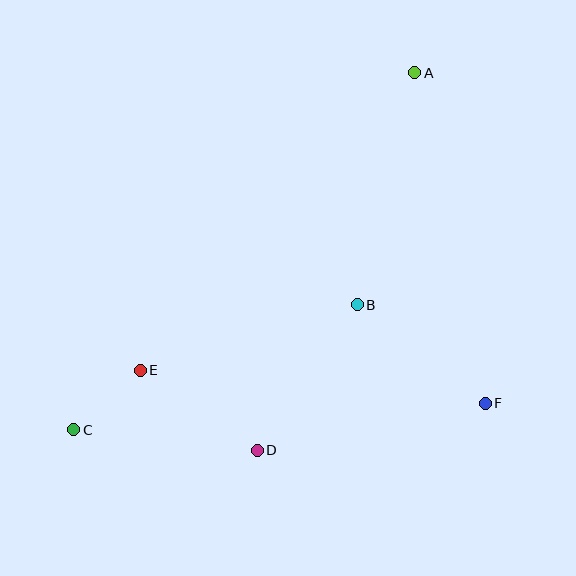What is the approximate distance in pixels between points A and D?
The distance between A and D is approximately 409 pixels.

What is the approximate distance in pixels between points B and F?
The distance between B and F is approximately 161 pixels.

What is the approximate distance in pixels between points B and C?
The distance between B and C is approximately 309 pixels.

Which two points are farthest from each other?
Points A and C are farthest from each other.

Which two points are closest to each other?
Points C and E are closest to each other.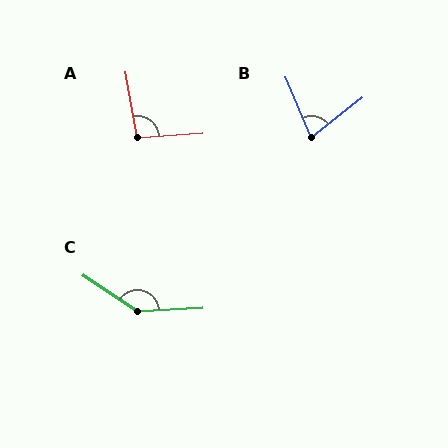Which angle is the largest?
C, at approximately 143 degrees.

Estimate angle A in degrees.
Approximately 97 degrees.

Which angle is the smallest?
B, at approximately 74 degrees.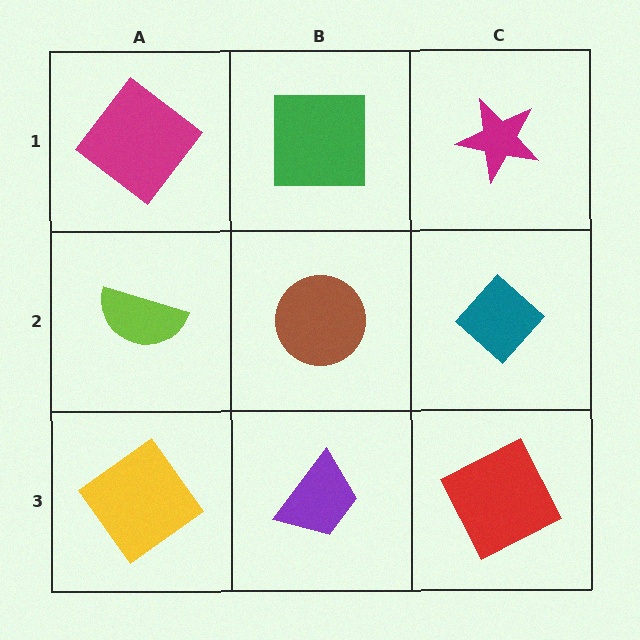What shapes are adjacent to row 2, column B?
A green square (row 1, column B), a purple trapezoid (row 3, column B), a lime semicircle (row 2, column A), a teal diamond (row 2, column C).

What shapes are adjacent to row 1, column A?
A lime semicircle (row 2, column A), a green square (row 1, column B).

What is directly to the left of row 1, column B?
A magenta diamond.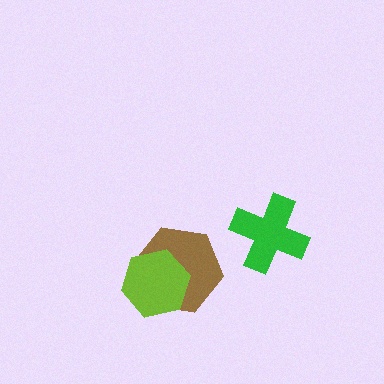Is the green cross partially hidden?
No, no other shape covers it.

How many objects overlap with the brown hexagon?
1 object overlaps with the brown hexagon.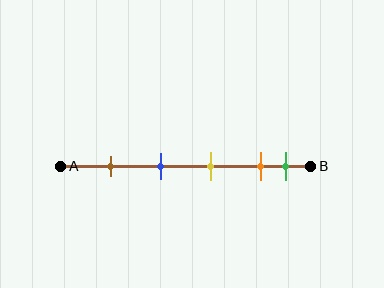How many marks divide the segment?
There are 5 marks dividing the segment.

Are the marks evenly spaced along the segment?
No, the marks are not evenly spaced.